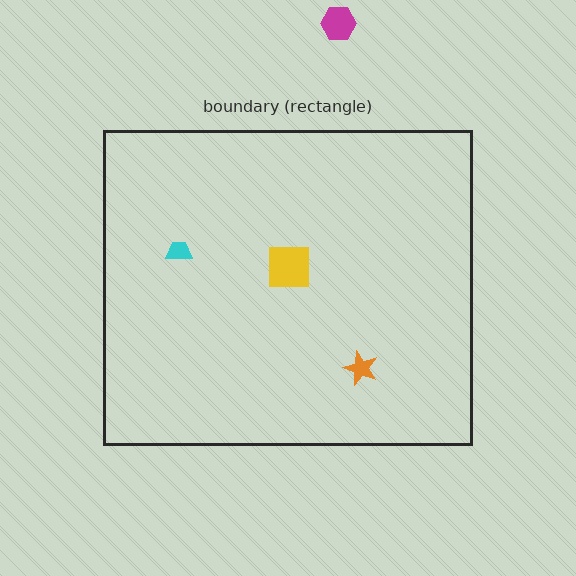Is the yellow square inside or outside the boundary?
Inside.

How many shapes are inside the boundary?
3 inside, 1 outside.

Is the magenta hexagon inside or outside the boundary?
Outside.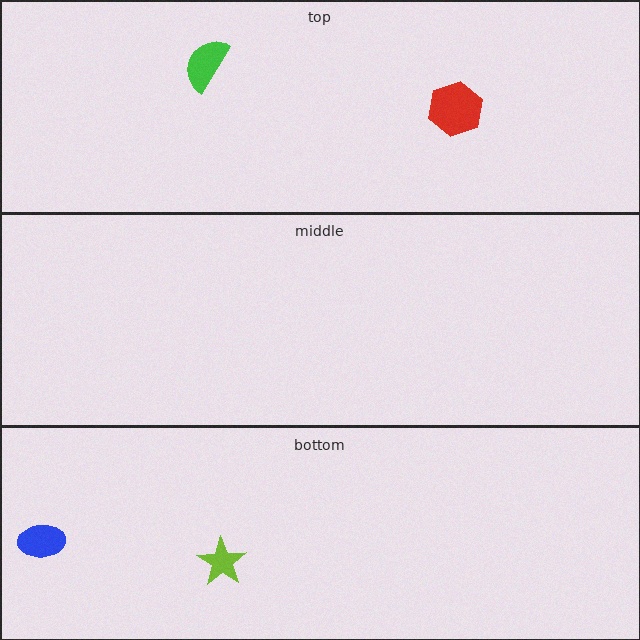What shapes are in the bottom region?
The lime star, the blue ellipse.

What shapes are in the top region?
The green semicircle, the red hexagon.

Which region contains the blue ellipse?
The bottom region.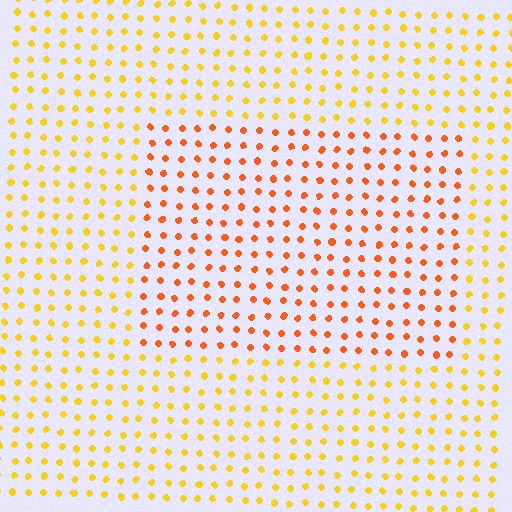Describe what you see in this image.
The image is filled with small yellow elements in a uniform arrangement. A rectangle-shaped region is visible where the elements are tinted to a slightly different hue, forming a subtle color boundary.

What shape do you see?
I see a rectangle.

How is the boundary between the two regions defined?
The boundary is defined purely by a slight shift in hue (about 32 degrees). Spacing, size, and orientation are identical on both sides.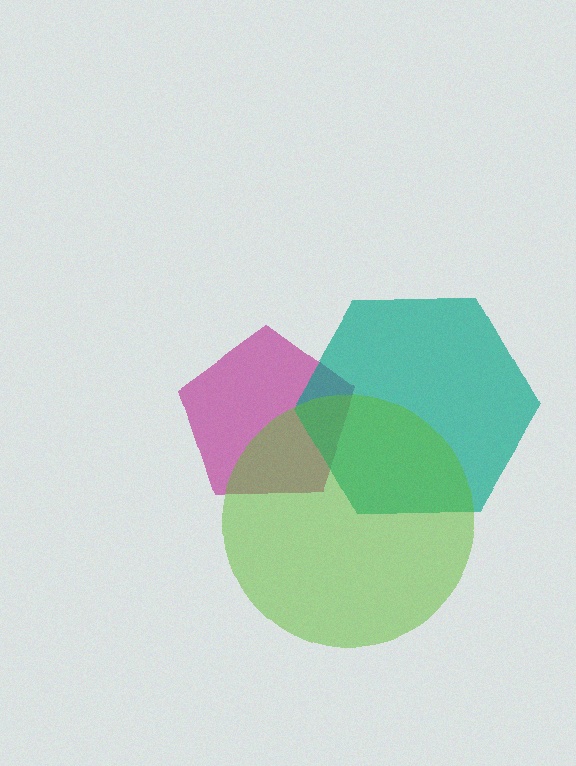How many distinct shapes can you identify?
There are 3 distinct shapes: a magenta pentagon, a teal hexagon, a lime circle.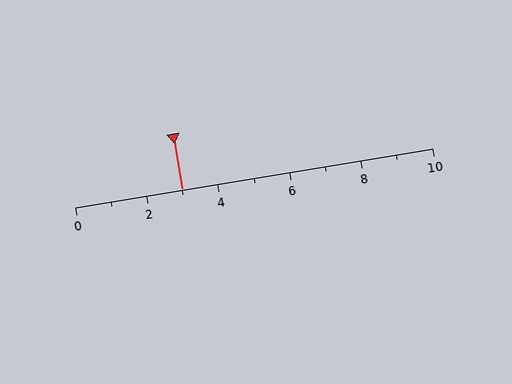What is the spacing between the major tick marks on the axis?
The major ticks are spaced 2 apart.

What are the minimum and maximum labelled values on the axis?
The axis runs from 0 to 10.